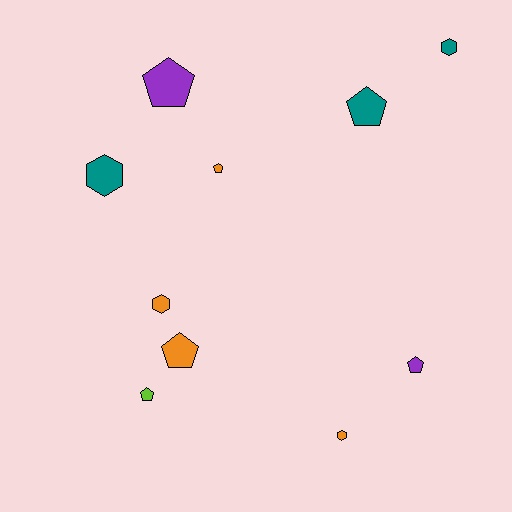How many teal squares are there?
There are no teal squares.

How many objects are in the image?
There are 10 objects.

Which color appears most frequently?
Orange, with 4 objects.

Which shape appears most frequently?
Pentagon, with 6 objects.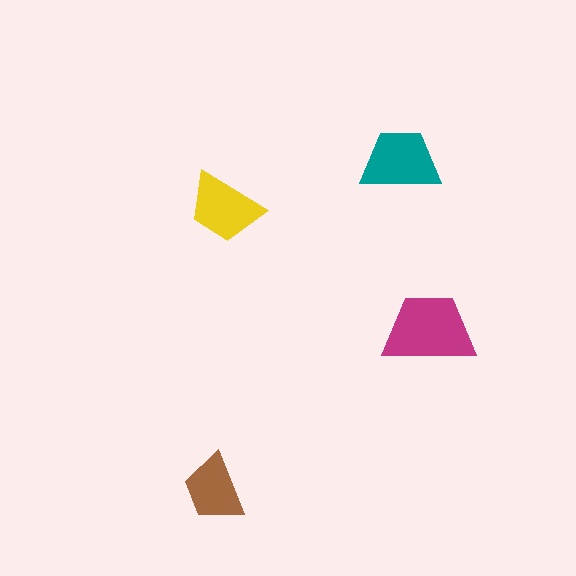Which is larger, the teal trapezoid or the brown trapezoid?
The teal one.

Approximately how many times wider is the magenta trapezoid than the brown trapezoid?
About 1.5 times wider.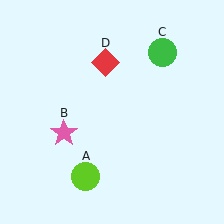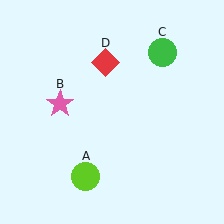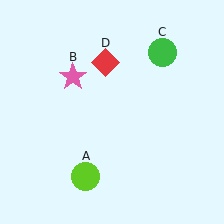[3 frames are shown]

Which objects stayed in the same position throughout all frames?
Lime circle (object A) and green circle (object C) and red diamond (object D) remained stationary.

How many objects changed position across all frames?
1 object changed position: pink star (object B).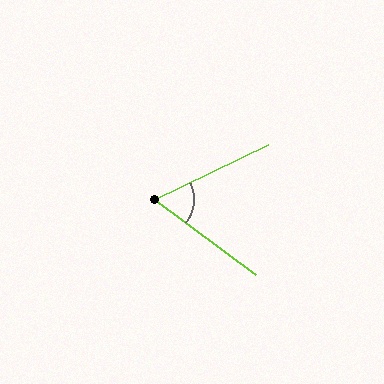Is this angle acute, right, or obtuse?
It is acute.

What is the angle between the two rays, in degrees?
Approximately 62 degrees.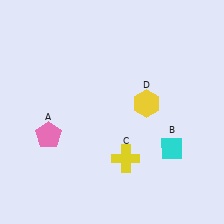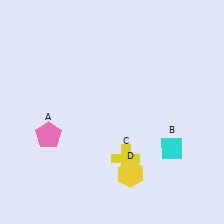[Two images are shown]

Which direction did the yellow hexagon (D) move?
The yellow hexagon (D) moved down.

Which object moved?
The yellow hexagon (D) moved down.